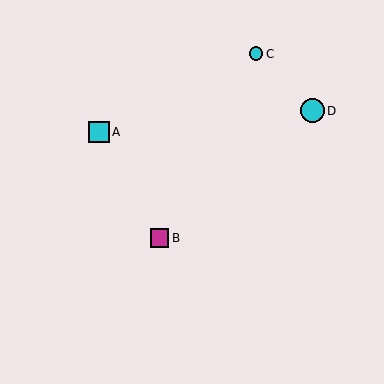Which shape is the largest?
The cyan circle (labeled D) is the largest.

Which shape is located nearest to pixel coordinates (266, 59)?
The cyan circle (labeled C) at (256, 54) is nearest to that location.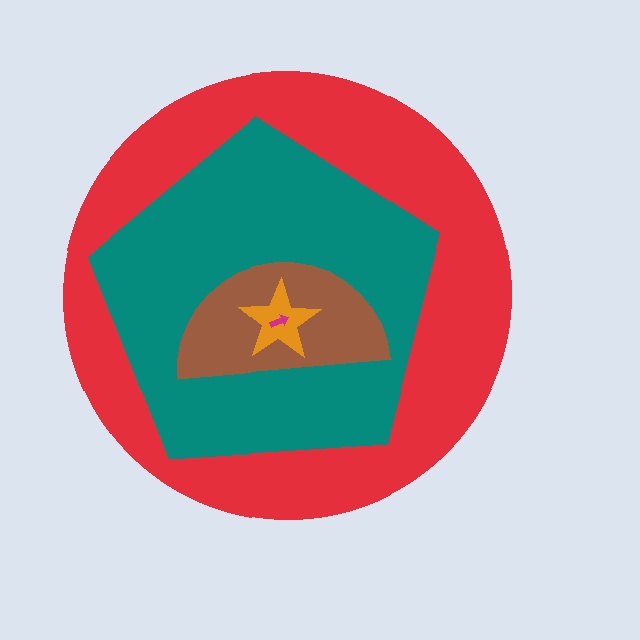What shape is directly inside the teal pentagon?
The brown semicircle.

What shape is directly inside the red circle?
The teal pentagon.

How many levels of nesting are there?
5.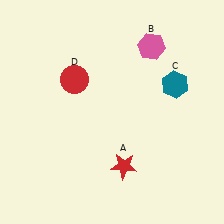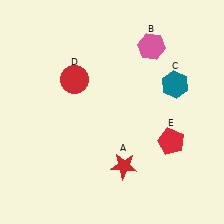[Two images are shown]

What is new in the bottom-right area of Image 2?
A red pentagon (E) was added in the bottom-right area of Image 2.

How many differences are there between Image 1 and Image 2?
There is 1 difference between the two images.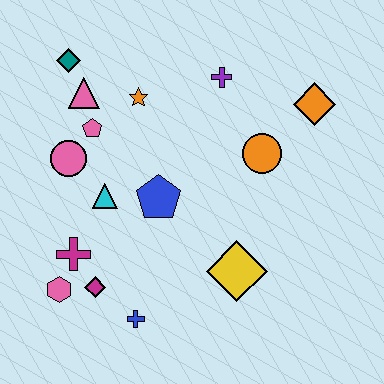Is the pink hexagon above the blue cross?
Yes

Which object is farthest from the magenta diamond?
The orange diamond is farthest from the magenta diamond.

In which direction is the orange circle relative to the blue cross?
The orange circle is above the blue cross.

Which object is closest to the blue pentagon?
The cyan triangle is closest to the blue pentagon.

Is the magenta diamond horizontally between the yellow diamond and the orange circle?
No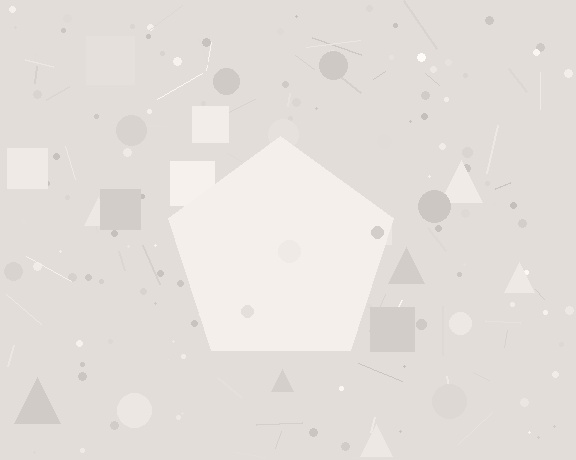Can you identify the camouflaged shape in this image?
The camouflaged shape is a pentagon.